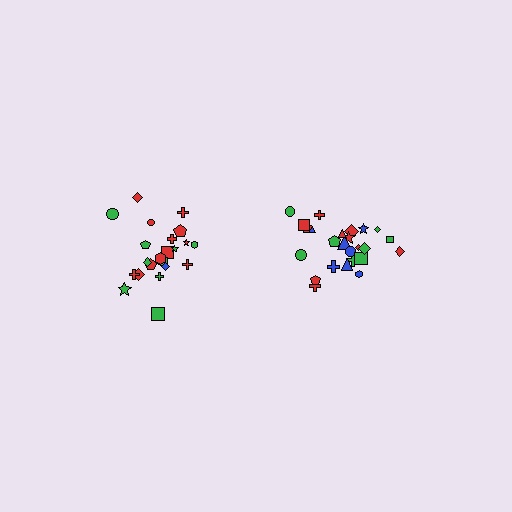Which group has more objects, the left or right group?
The right group.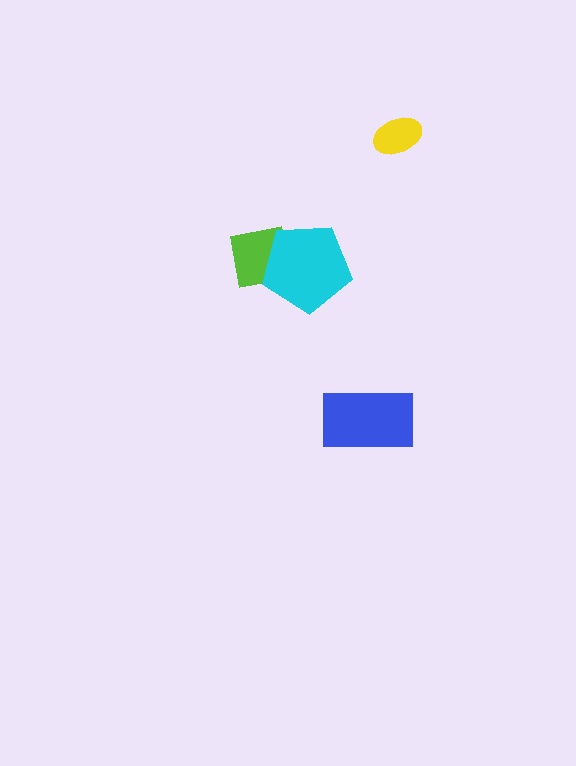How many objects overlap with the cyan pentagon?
1 object overlaps with the cyan pentagon.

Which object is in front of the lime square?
The cyan pentagon is in front of the lime square.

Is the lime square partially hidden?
Yes, it is partially covered by another shape.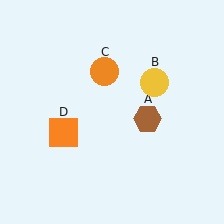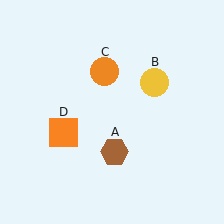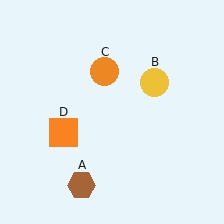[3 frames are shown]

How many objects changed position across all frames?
1 object changed position: brown hexagon (object A).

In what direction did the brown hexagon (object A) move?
The brown hexagon (object A) moved down and to the left.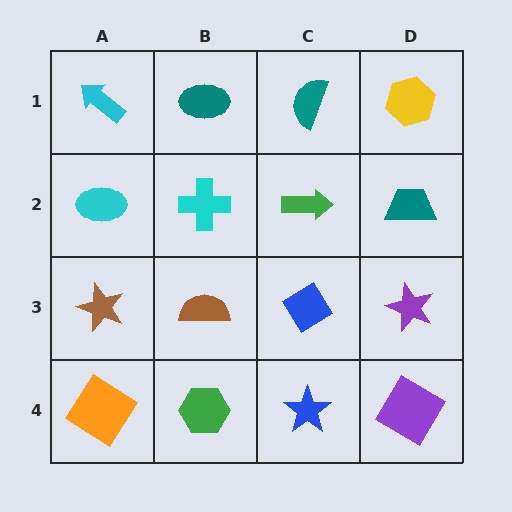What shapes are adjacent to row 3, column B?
A cyan cross (row 2, column B), a green hexagon (row 4, column B), a brown star (row 3, column A), a blue diamond (row 3, column C).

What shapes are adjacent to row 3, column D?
A teal trapezoid (row 2, column D), a purple square (row 4, column D), a blue diamond (row 3, column C).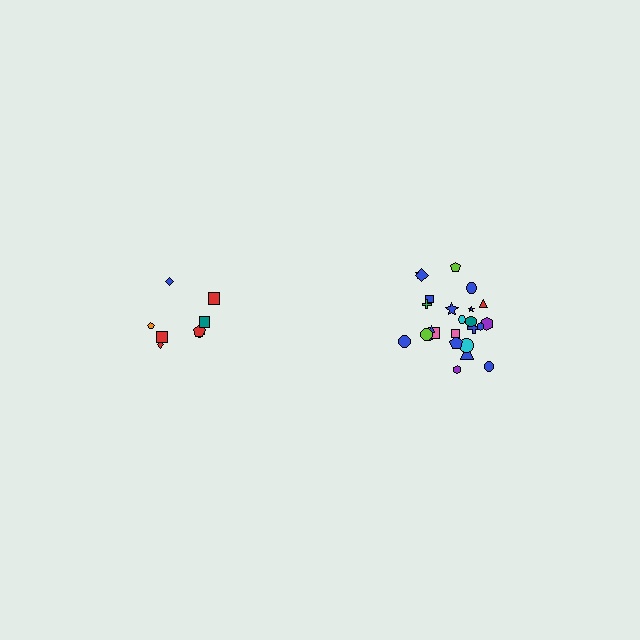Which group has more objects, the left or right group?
The right group.